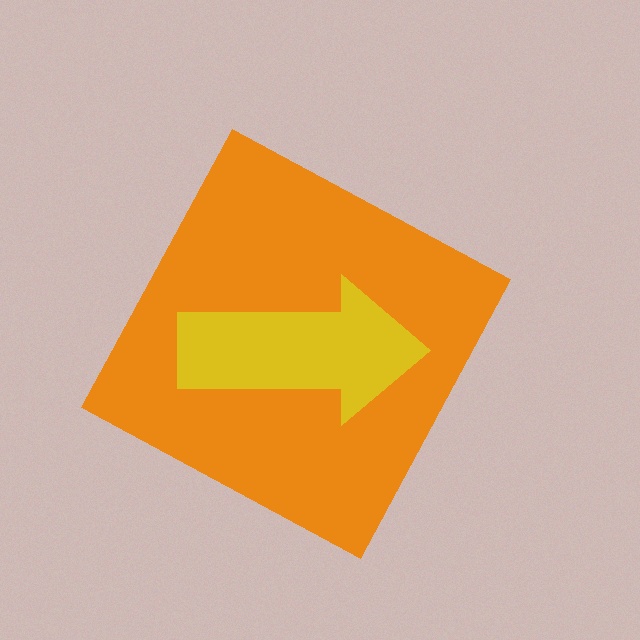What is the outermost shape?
The orange diamond.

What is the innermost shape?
The yellow arrow.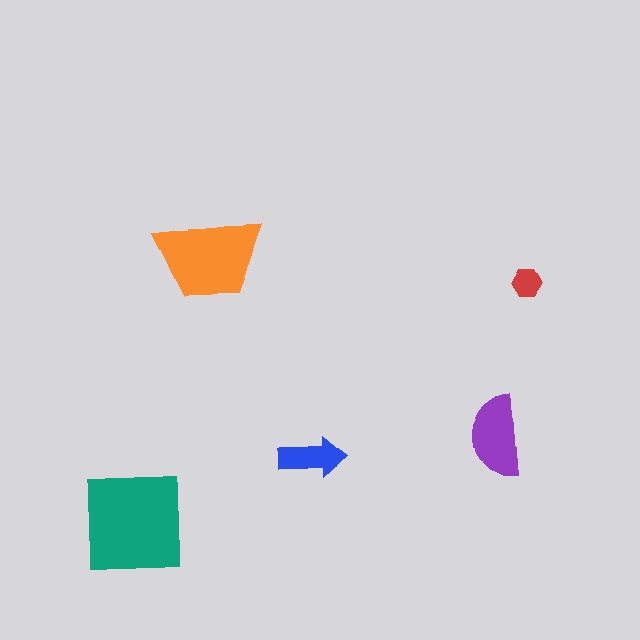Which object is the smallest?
The red hexagon.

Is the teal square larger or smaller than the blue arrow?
Larger.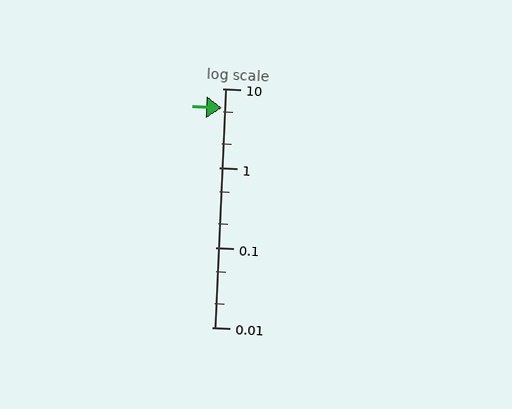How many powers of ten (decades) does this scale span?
The scale spans 3 decades, from 0.01 to 10.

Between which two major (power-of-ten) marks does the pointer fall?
The pointer is between 1 and 10.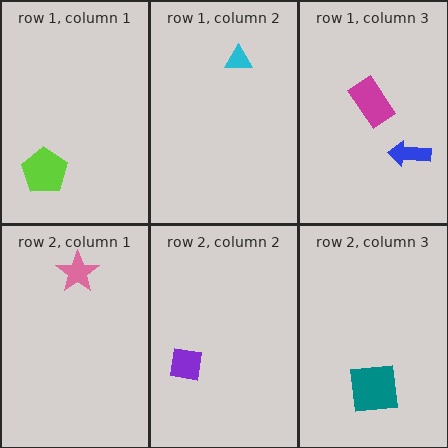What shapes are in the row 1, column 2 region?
The cyan triangle.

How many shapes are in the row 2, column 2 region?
1.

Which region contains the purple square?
The row 2, column 2 region.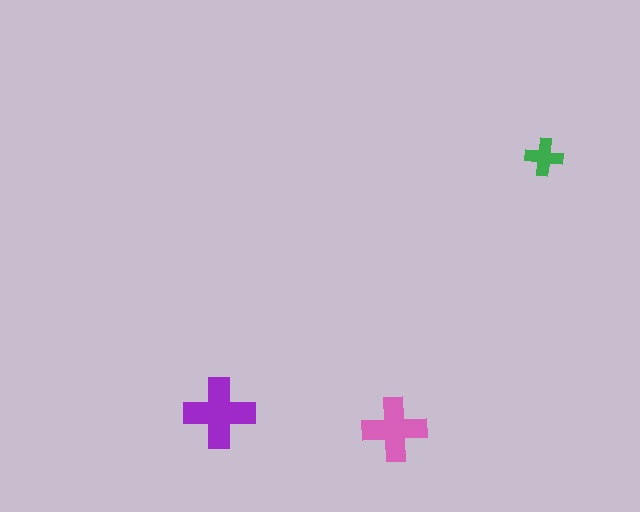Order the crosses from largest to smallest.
the purple one, the pink one, the green one.